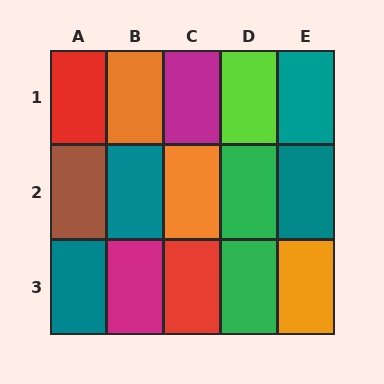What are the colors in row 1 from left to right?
Red, orange, magenta, lime, teal.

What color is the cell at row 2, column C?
Orange.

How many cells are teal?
4 cells are teal.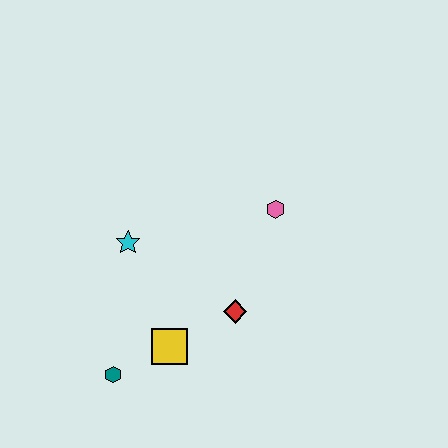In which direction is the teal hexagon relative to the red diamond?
The teal hexagon is to the left of the red diamond.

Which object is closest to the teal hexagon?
The yellow square is closest to the teal hexagon.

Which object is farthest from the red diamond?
The teal hexagon is farthest from the red diamond.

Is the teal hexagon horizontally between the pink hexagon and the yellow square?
No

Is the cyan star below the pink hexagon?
Yes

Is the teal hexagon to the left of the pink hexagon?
Yes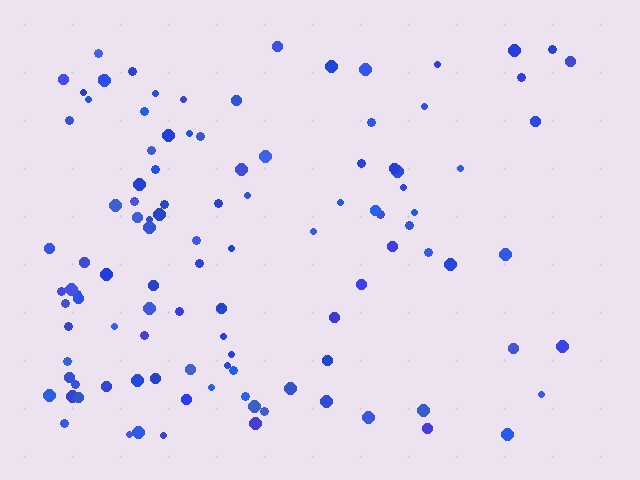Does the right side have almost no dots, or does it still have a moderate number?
Still a moderate number, just noticeably fewer than the left.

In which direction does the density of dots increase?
From right to left, with the left side densest.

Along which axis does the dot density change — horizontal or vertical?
Horizontal.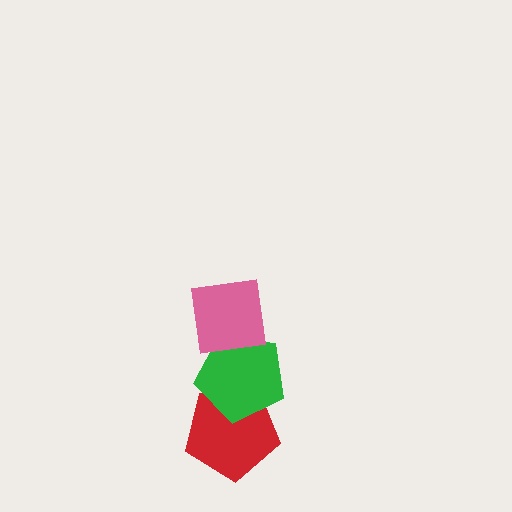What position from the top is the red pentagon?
The red pentagon is 3rd from the top.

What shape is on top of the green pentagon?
The pink square is on top of the green pentagon.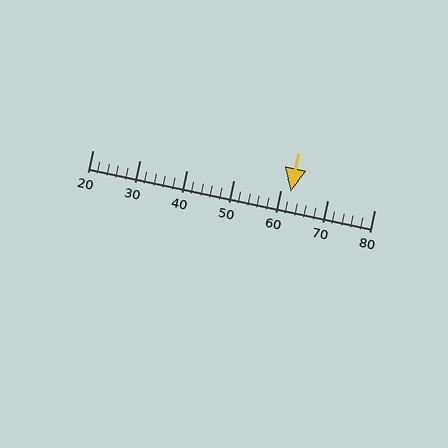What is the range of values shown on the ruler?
The ruler shows values from 20 to 80.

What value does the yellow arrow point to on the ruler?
The yellow arrow points to approximately 62.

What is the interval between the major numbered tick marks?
The major tick marks are spaced 10 units apart.